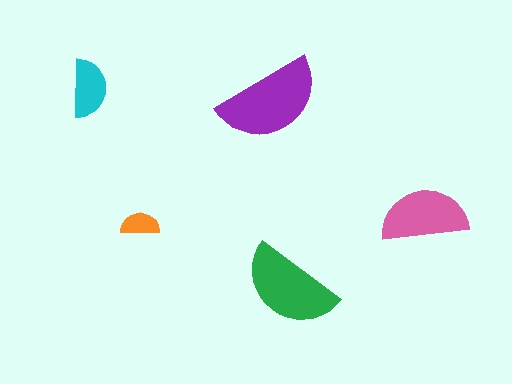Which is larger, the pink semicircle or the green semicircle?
The green one.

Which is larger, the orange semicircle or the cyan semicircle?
The cyan one.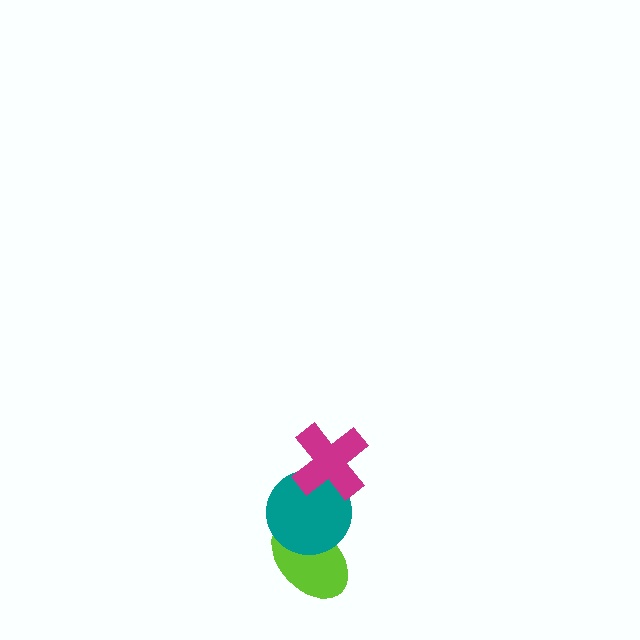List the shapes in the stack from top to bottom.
From top to bottom: the magenta cross, the teal circle, the lime ellipse.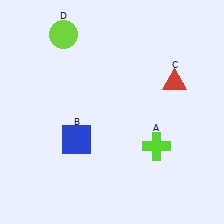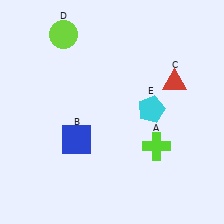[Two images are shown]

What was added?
A cyan pentagon (E) was added in Image 2.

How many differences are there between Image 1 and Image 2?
There is 1 difference between the two images.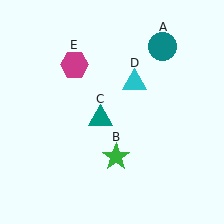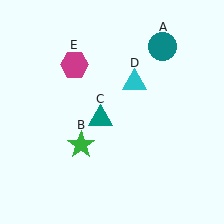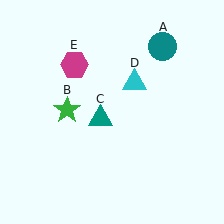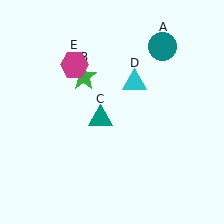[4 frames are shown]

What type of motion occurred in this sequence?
The green star (object B) rotated clockwise around the center of the scene.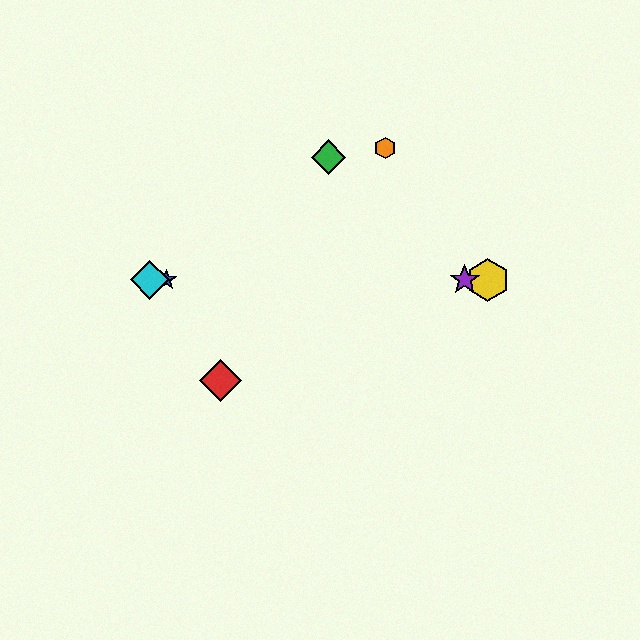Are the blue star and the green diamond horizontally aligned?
No, the blue star is at y≈280 and the green diamond is at y≈157.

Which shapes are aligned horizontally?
The blue star, the yellow hexagon, the purple star, the cyan diamond are aligned horizontally.